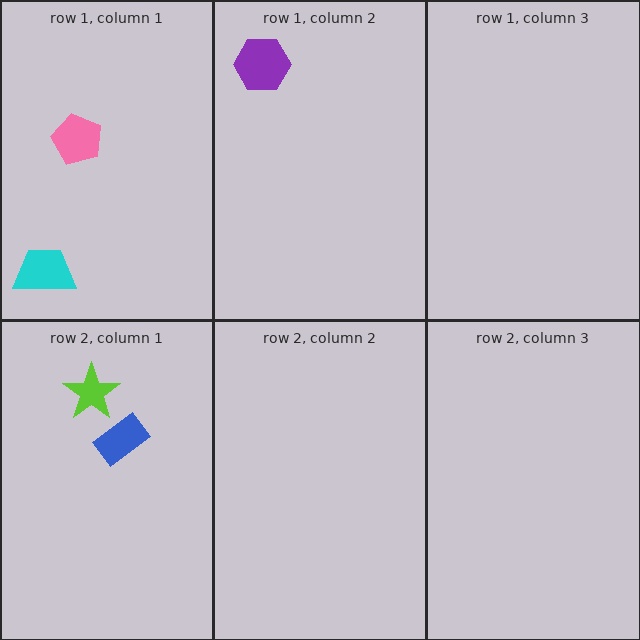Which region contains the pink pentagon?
The row 1, column 1 region.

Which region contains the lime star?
The row 2, column 1 region.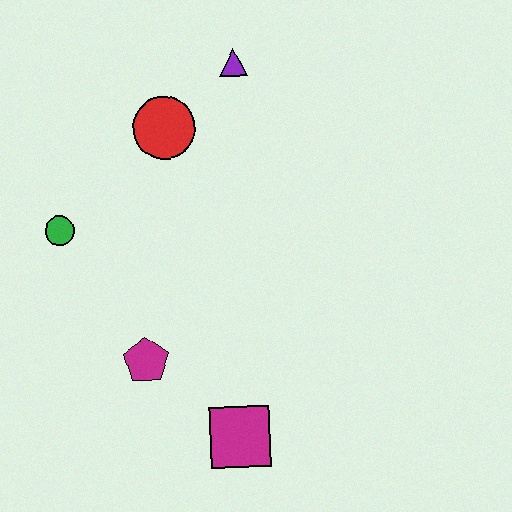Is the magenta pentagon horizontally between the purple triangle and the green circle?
Yes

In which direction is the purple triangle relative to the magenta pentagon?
The purple triangle is above the magenta pentagon.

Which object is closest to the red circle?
The purple triangle is closest to the red circle.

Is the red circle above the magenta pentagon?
Yes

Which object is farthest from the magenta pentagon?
The purple triangle is farthest from the magenta pentagon.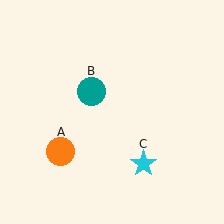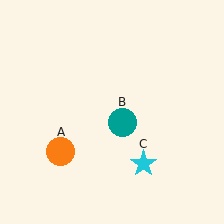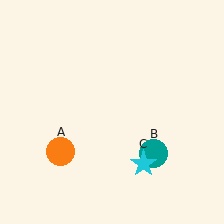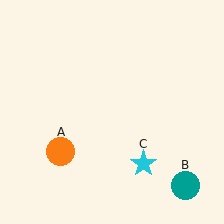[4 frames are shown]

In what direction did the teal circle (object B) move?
The teal circle (object B) moved down and to the right.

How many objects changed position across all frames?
1 object changed position: teal circle (object B).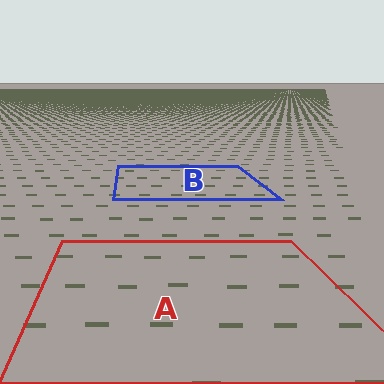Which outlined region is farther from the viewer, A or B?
Region B is farther from the viewer — the texture elements inside it appear smaller and more densely packed.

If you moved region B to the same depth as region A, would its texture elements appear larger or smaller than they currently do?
They would appear larger. At a closer depth, the same texture elements are projected at a bigger on-screen size.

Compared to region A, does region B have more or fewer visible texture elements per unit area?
Region B has more texture elements per unit area — they are packed more densely because it is farther away.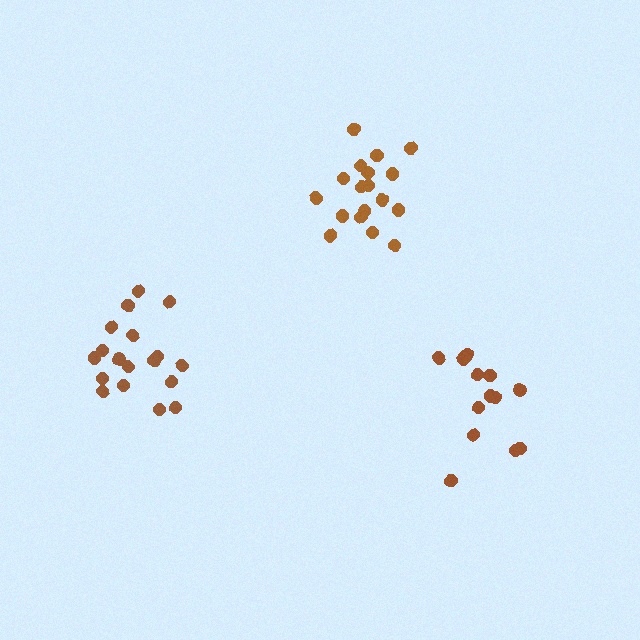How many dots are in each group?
Group 1: 18 dots, Group 2: 14 dots, Group 3: 18 dots (50 total).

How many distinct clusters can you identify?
There are 3 distinct clusters.